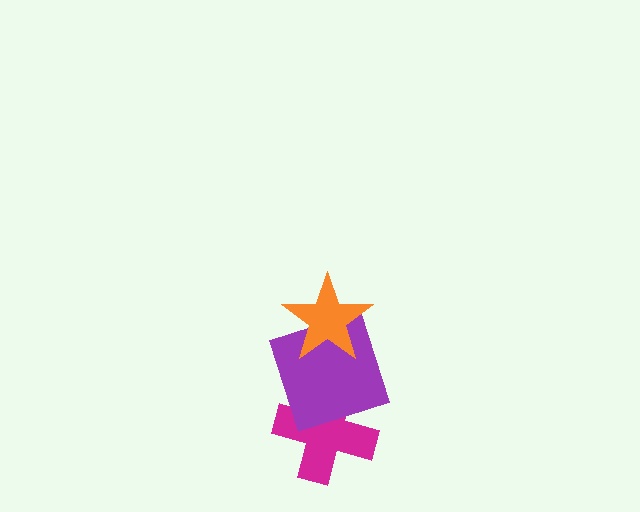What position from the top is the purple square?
The purple square is 2nd from the top.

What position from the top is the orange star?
The orange star is 1st from the top.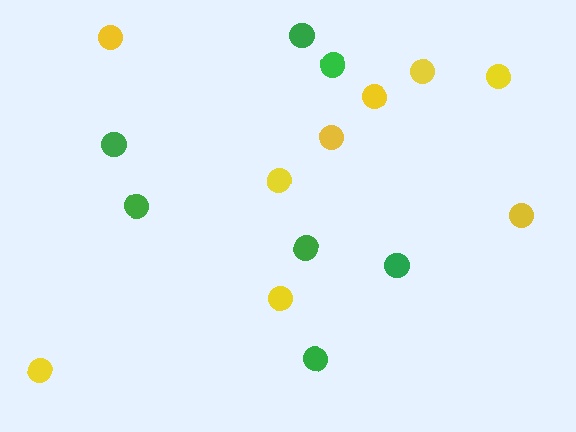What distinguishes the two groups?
There are 2 groups: one group of yellow circles (9) and one group of green circles (7).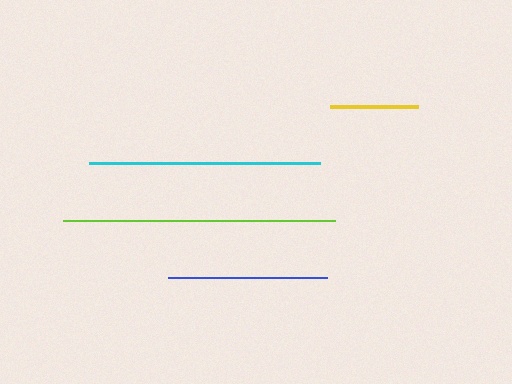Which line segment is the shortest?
The yellow line is the shortest at approximately 88 pixels.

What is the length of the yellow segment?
The yellow segment is approximately 88 pixels long.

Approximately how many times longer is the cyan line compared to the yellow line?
The cyan line is approximately 2.6 times the length of the yellow line.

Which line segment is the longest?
The lime line is the longest at approximately 272 pixels.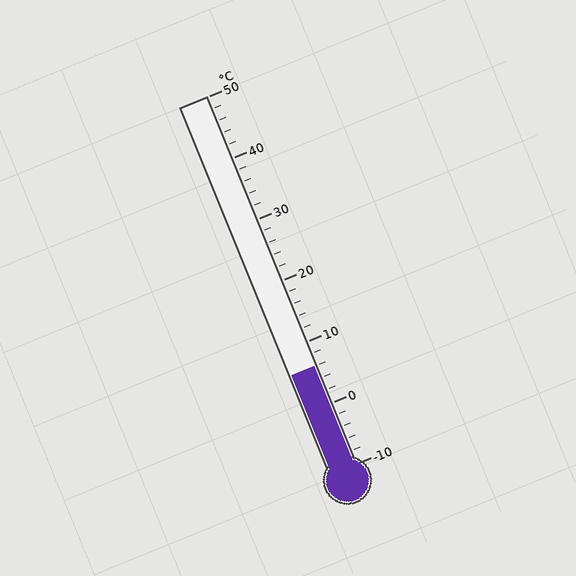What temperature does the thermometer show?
The thermometer shows approximately 6°C.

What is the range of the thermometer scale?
The thermometer scale ranges from -10°C to 50°C.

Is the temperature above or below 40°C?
The temperature is below 40°C.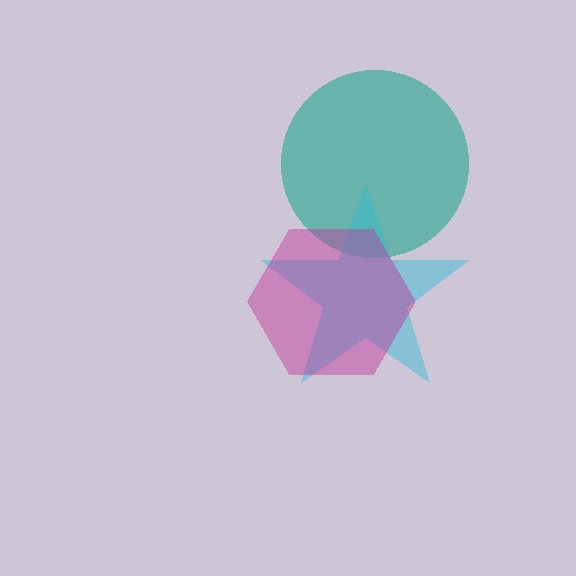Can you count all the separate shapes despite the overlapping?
Yes, there are 3 separate shapes.